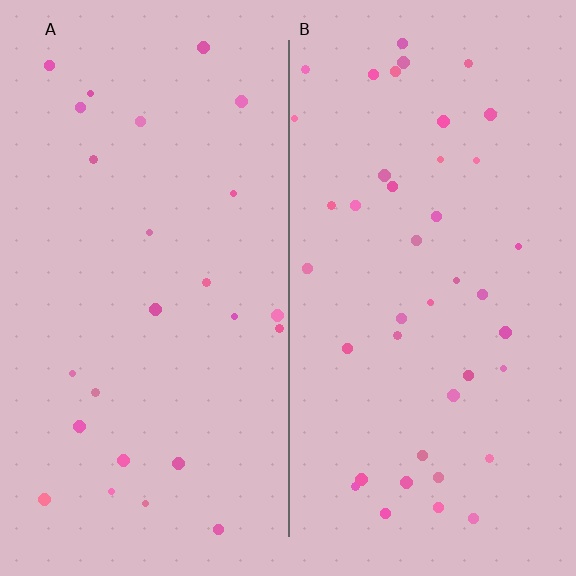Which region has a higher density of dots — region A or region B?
B (the right).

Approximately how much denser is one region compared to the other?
Approximately 1.7× — region B over region A.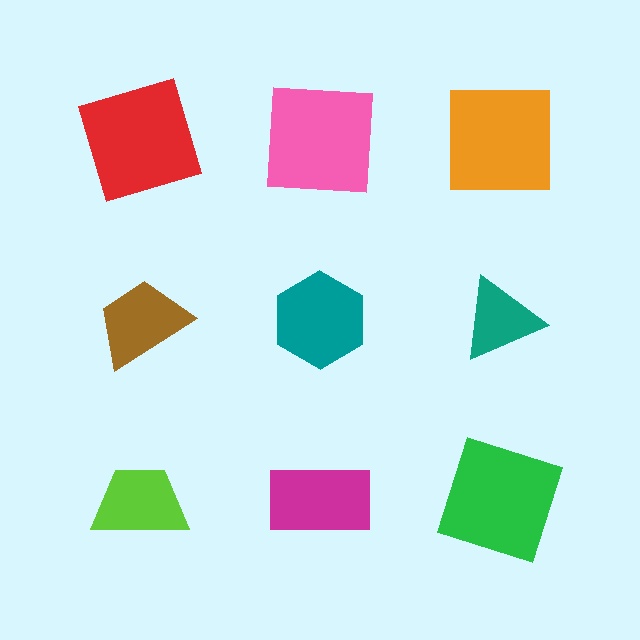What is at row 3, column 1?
A lime trapezoid.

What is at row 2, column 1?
A brown trapezoid.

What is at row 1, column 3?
An orange square.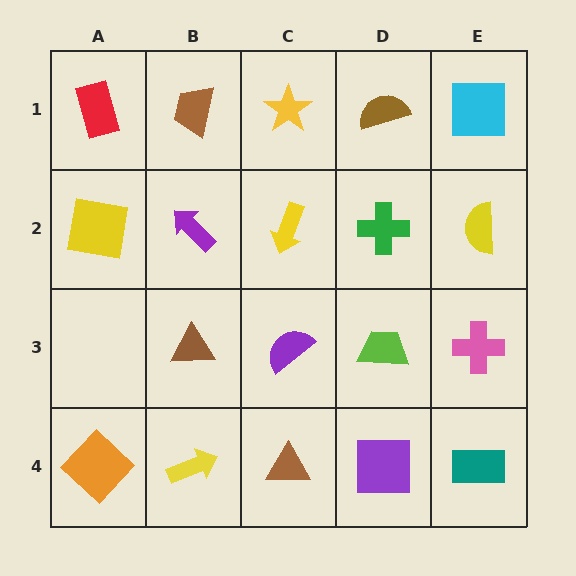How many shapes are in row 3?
4 shapes.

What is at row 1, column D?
A brown semicircle.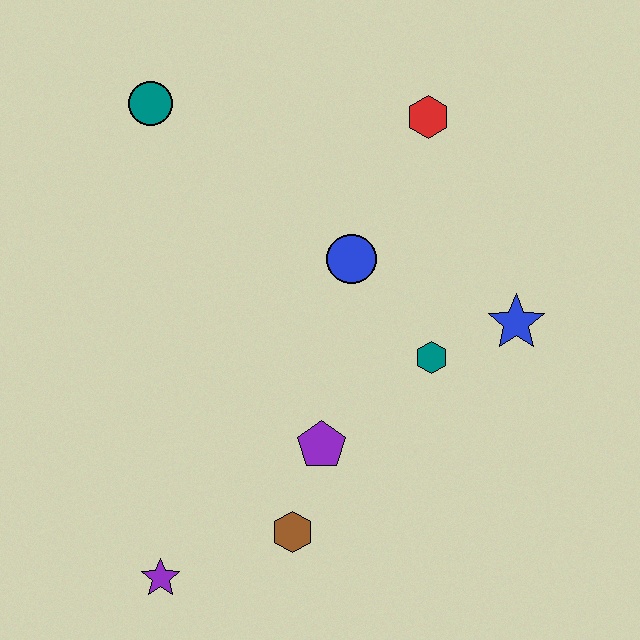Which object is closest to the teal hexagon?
The blue star is closest to the teal hexagon.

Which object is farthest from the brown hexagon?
The teal circle is farthest from the brown hexagon.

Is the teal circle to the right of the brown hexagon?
No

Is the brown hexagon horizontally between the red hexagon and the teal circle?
Yes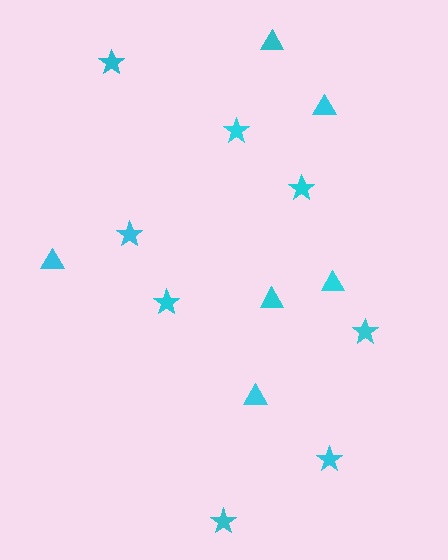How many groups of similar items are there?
There are 2 groups: one group of stars (8) and one group of triangles (6).